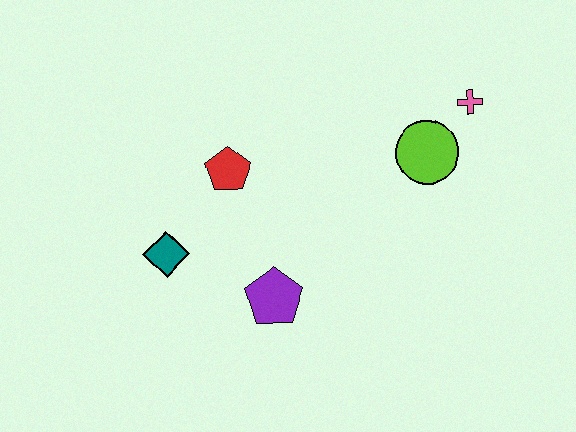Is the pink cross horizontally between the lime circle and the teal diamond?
No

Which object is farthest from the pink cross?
The teal diamond is farthest from the pink cross.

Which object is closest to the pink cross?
The lime circle is closest to the pink cross.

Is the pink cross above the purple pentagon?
Yes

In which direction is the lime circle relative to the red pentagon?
The lime circle is to the right of the red pentagon.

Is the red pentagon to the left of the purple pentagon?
Yes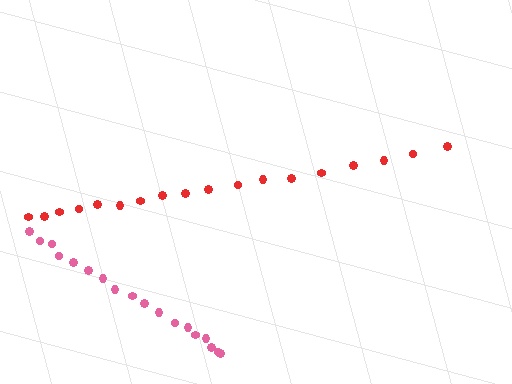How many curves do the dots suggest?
There are 2 distinct paths.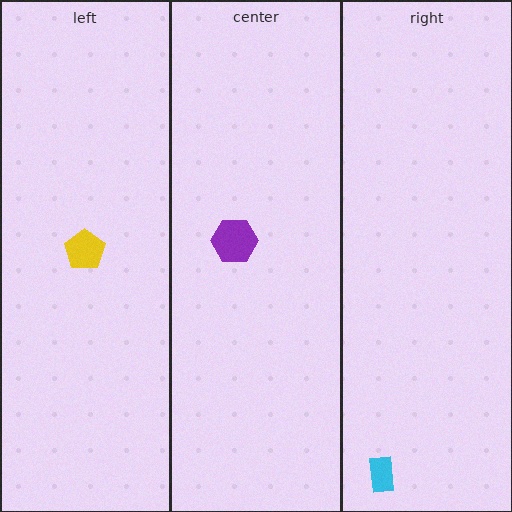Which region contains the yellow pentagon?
The left region.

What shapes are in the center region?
The purple hexagon.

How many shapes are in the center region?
1.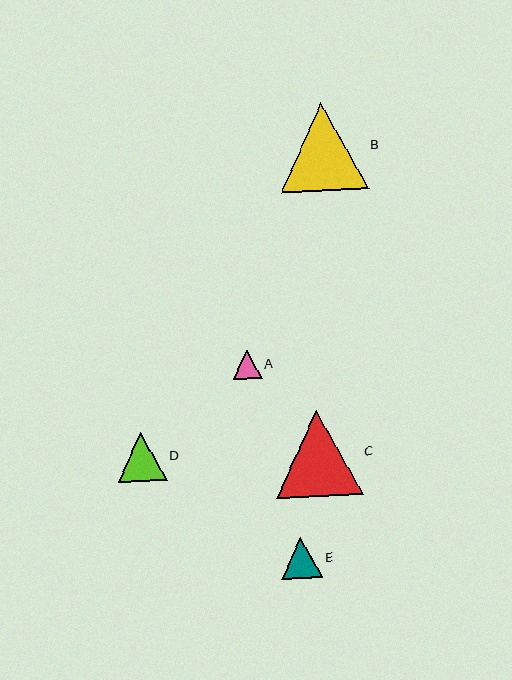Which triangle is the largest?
Triangle B is the largest with a size of approximately 88 pixels.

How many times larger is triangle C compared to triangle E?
Triangle C is approximately 2.1 times the size of triangle E.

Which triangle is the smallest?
Triangle A is the smallest with a size of approximately 29 pixels.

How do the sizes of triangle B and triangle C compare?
Triangle B and triangle C are approximately the same size.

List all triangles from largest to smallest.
From largest to smallest: B, C, D, E, A.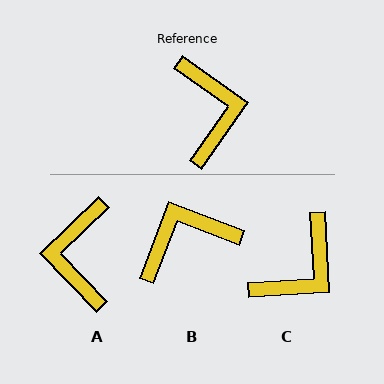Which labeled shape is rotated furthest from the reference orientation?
A, about 169 degrees away.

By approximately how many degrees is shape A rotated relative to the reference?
Approximately 169 degrees counter-clockwise.